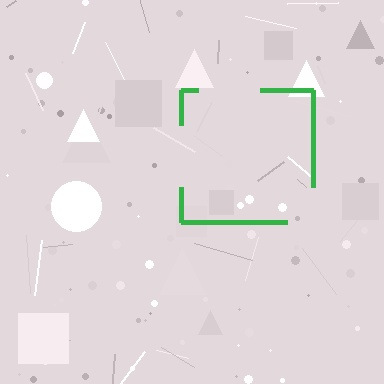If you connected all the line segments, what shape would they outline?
They would outline a square.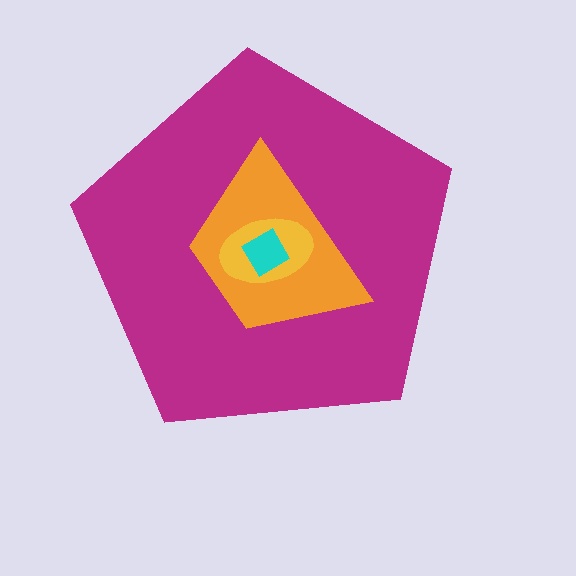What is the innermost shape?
The cyan diamond.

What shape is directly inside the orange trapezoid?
The yellow ellipse.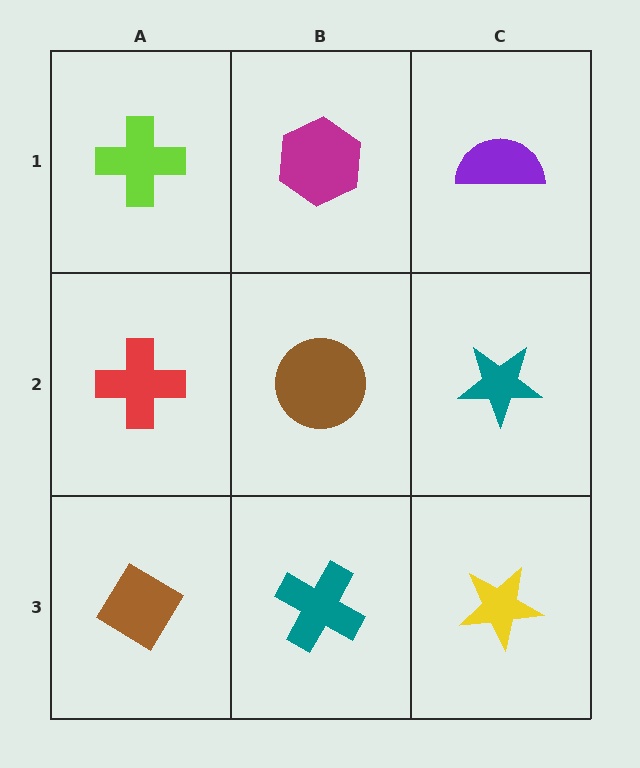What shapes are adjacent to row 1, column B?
A brown circle (row 2, column B), a lime cross (row 1, column A), a purple semicircle (row 1, column C).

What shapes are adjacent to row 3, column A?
A red cross (row 2, column A), a teal cross (row 3, column B).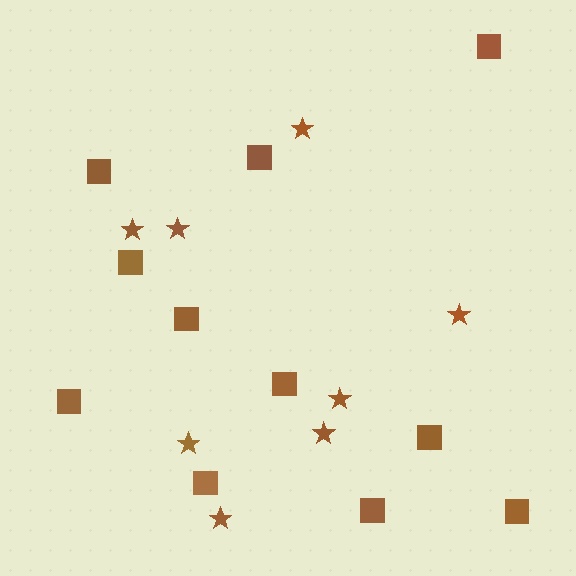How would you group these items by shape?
There are 2 groups: one group of stars (8) and one group of squares (11).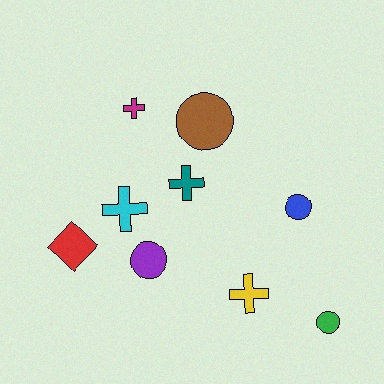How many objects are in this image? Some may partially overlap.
There are 9 objects.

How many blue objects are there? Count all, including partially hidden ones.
There is 1 blue object.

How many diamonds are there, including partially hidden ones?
There is 1 diamond.